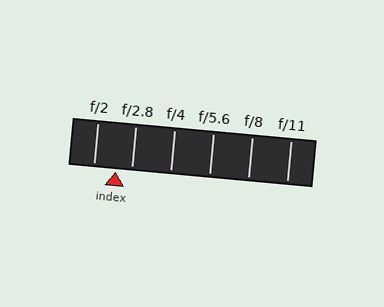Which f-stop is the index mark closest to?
The index mark is closest to f/2.8.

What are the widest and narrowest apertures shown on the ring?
The widest aperture shown is f/2 and the narrowest is f/11.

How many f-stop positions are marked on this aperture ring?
There are 6 f-stop positions marked.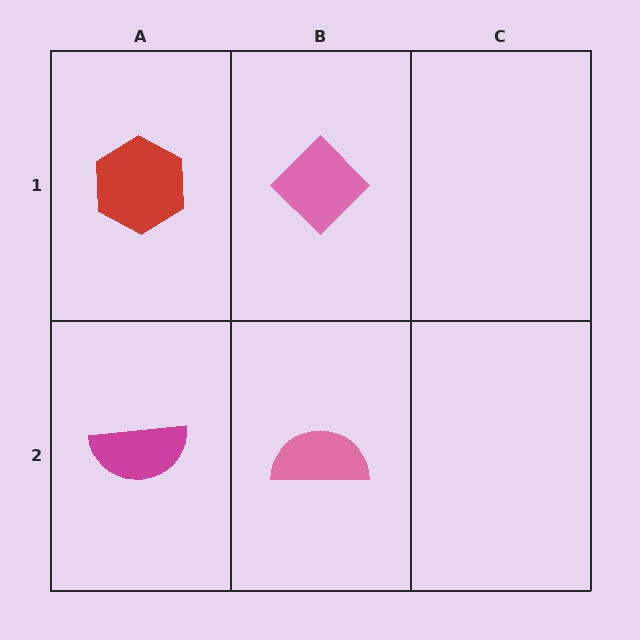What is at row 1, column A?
A red hexagon.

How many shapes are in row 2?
2 shapes.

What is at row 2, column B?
A pink semicircle.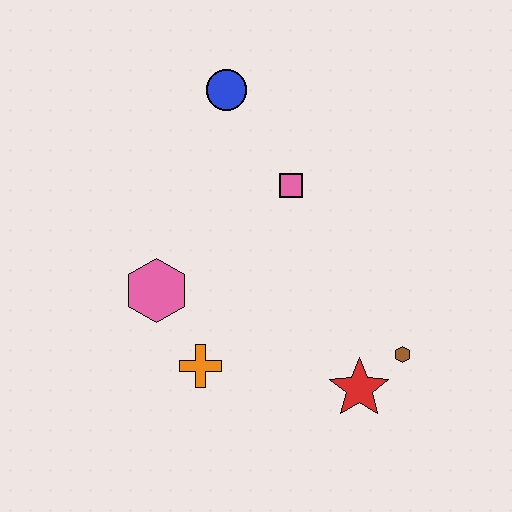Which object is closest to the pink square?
The blue circle is closest to the pink square.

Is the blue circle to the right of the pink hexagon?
Yes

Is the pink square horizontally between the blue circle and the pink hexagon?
No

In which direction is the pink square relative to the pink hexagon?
The pink square is to the right of the pink hexagon.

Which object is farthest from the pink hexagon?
The brown hexagon is farthest from the pink hexagon.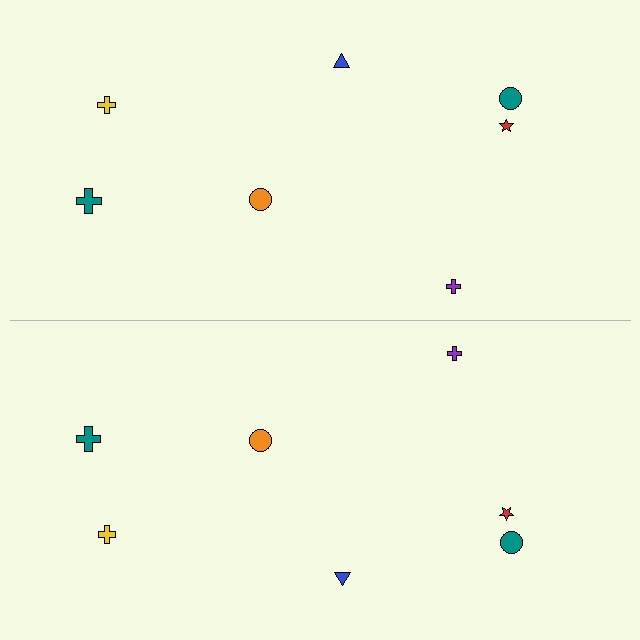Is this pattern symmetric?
Yes, this pattern has bilateral (reflection) symmetry.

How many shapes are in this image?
There are 14 shapes in this image.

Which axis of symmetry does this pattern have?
The pattern has a horizontal axis of symmetry running through the center of the image.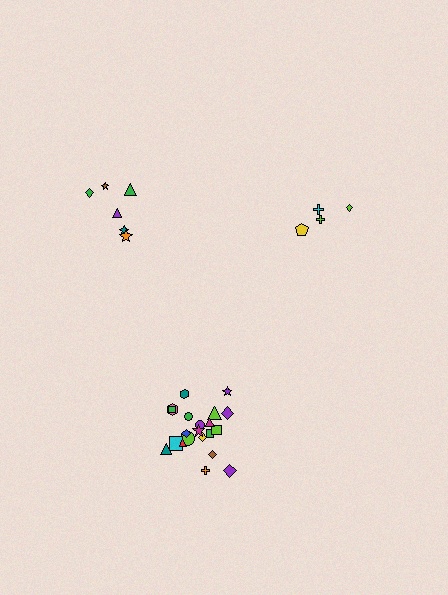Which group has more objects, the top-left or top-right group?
The top-left group.